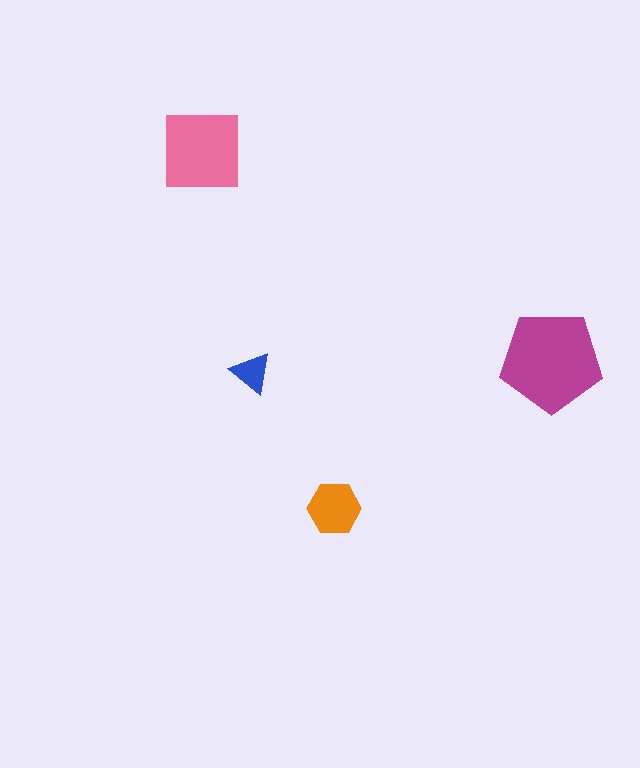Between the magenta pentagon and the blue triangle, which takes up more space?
The magenta pentagon.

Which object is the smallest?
The blue triangle.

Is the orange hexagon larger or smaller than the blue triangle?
Larger.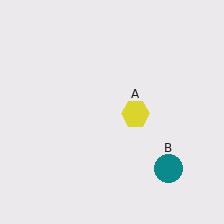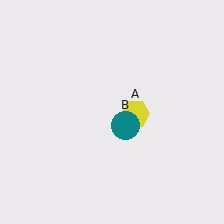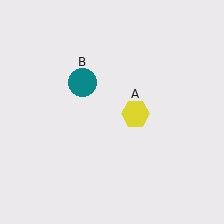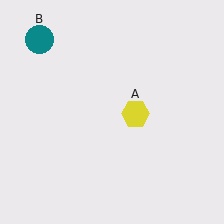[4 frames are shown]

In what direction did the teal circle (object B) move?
The teal circle (object B) moved up and to the left.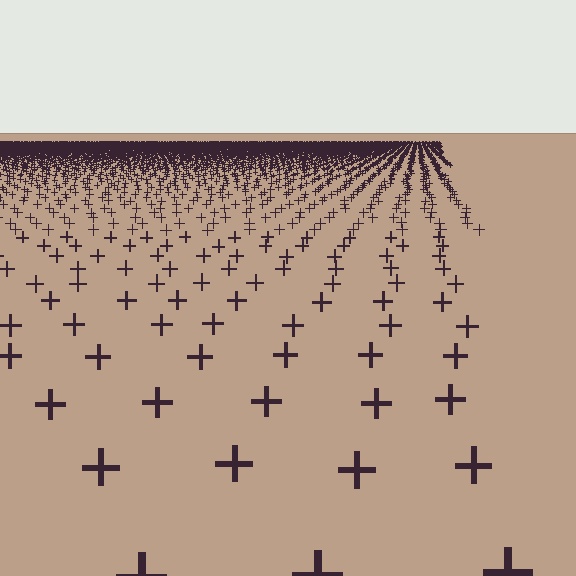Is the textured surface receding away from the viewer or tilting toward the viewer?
The surface is receding away from the viewer. Texture elements get smaller and denser toward the top.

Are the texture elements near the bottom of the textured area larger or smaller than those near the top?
Larger. Near the bottom, elements are closer to the viewer and appear at a bigger on-screen size.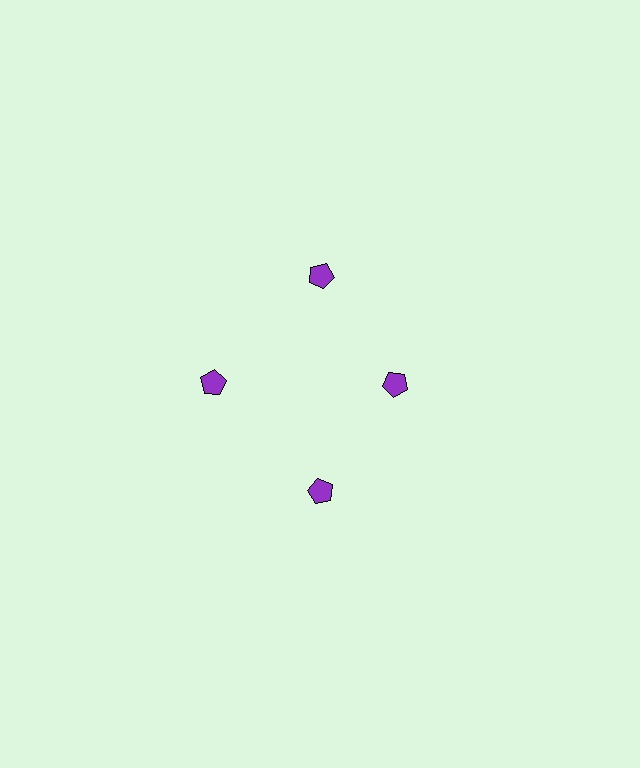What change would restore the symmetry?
The symmetry would be restored by moving it outward, back onto the ring so that all 4 pentagons sit at equal angles and equal distance from the center.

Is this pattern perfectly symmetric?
No. The 4 purple pentagons are arranged in a ring, but one element near the 3 o'clock position is pulled inward toward the center, breaking the 4-fold rotational symmetry.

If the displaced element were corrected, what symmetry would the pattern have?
It would have 4-fold rotational symmetry — the pattern would map onto itself every 90 degrees.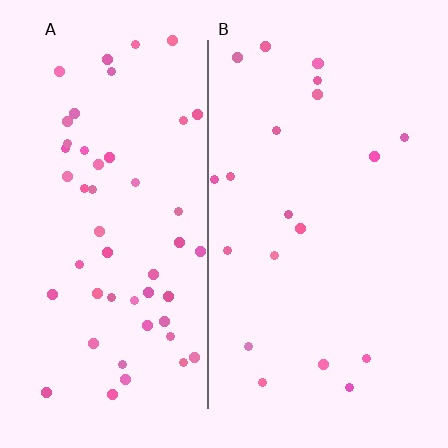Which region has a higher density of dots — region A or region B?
A (the left).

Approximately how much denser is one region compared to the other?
Approximately 2.5× — region A over region B.